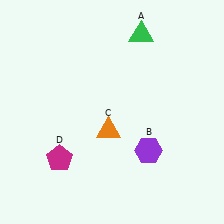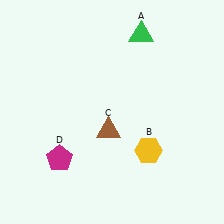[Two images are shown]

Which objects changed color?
B changed from purple to yellow. C changed from orange to brown.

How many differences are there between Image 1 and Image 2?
There are 2 differences between the two images.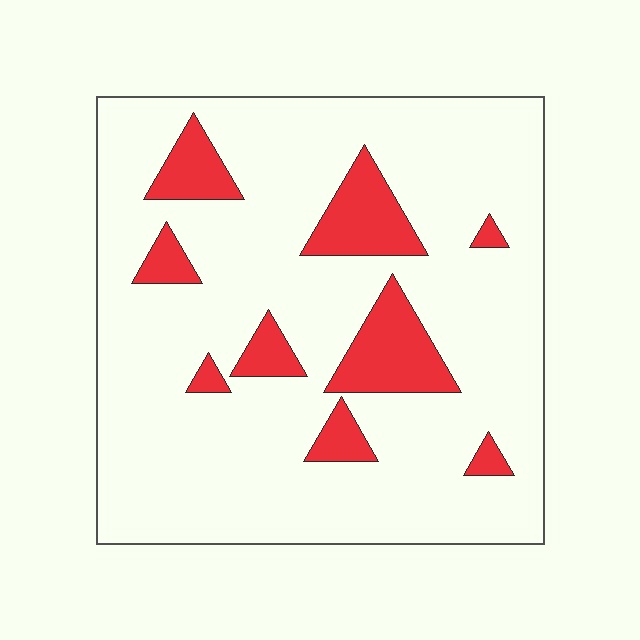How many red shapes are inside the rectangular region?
9.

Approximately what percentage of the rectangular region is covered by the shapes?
Approximately 15%.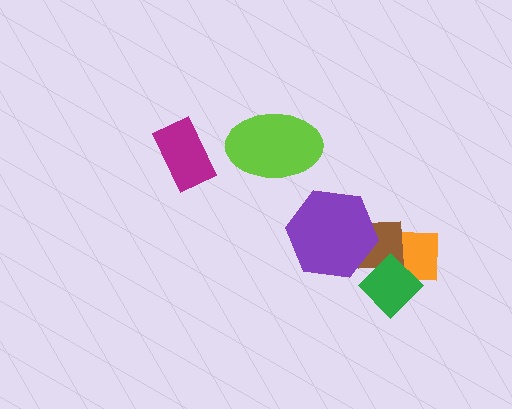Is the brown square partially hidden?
Yes, it is partially covered by another shape.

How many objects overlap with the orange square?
2 objects overlap with the orange square.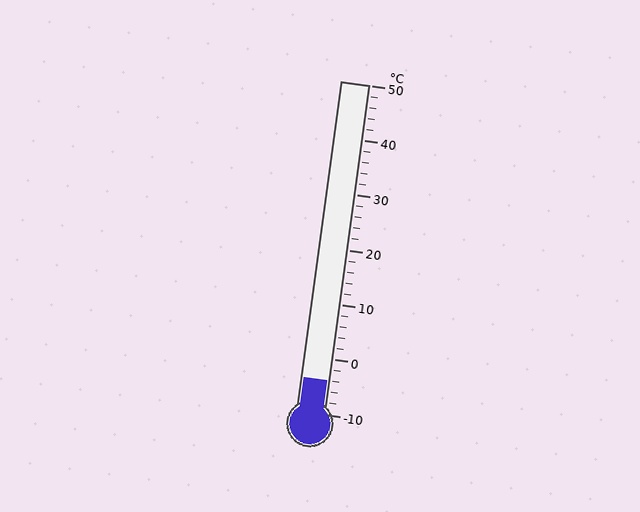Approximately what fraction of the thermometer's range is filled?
The thermometer is filled to approximately 10% of its range.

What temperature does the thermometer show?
The thermometer shows approximately -4°C.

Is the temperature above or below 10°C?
The temperature is below 10°C.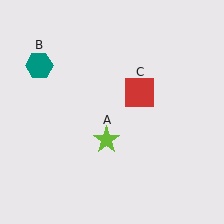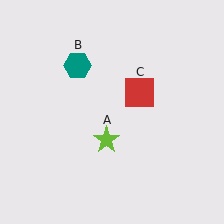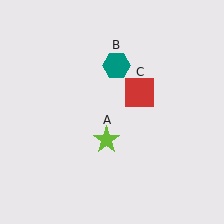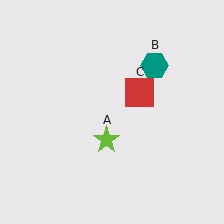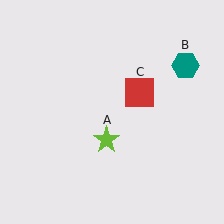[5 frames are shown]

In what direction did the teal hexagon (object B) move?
The teal hexagon (object B) moved right.